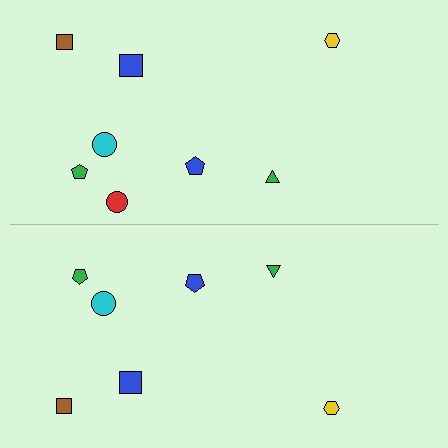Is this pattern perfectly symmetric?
No, the pattern is not perfectly symmetric. A red circle is missing from the bottom side.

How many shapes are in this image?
There are 15 shapes in this image.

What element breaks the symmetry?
A red circle is missing from the bottom side.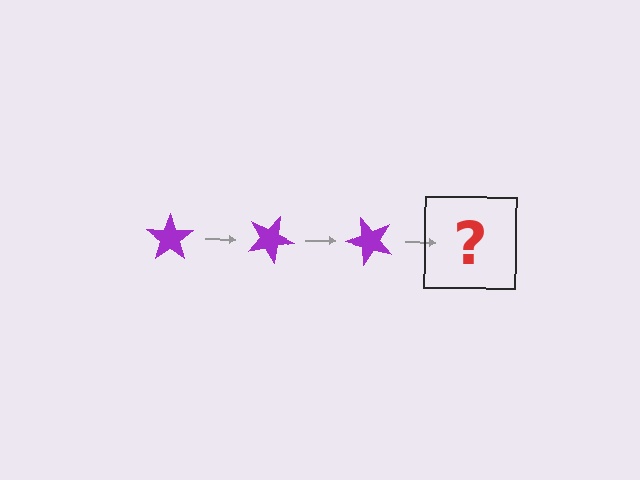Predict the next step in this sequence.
The next step is a purple star rotated 75 degrees.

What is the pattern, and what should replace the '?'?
The pattern is that the star rotates 25 degrees each step. The '?' should be a purple star rotated 75 degrees.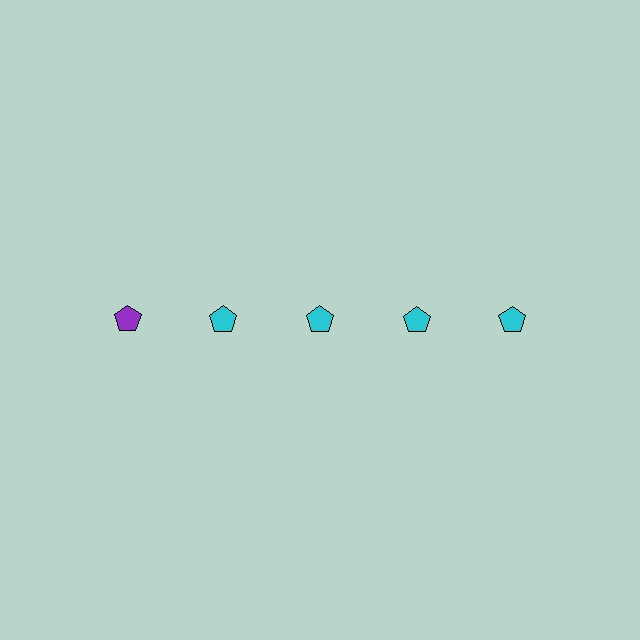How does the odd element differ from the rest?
It has a different color: purple instead of cyan.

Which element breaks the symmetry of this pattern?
The purple pentagon in the top row, leftmost column breaks the symmetry. All other shapes are cyan pentagons.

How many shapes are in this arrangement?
There are 5 shapes arranged in a grid pattern.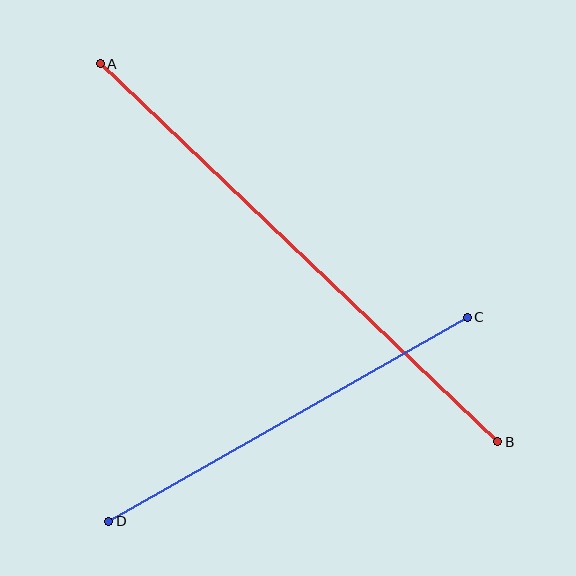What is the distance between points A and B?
The distance is approximately 548 pixels.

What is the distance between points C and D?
The distance is approximately 412 pixels.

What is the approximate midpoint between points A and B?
The midpoint is at approximately (299, 253) pixels.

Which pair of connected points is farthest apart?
Points A and B are farthest apart.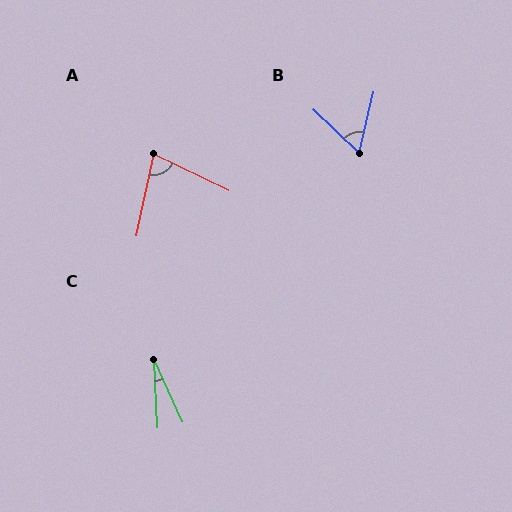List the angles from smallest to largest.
C (22°), B (59°), A (76°).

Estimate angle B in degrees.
Approximately 59 degrees.